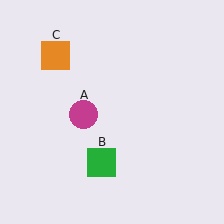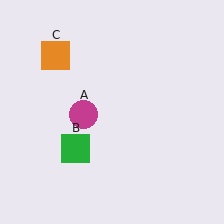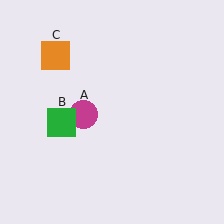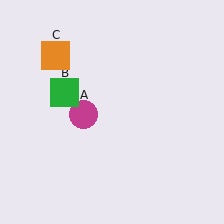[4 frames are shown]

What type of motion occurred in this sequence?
The green square (object B) rotated clockwise around the center of the scene.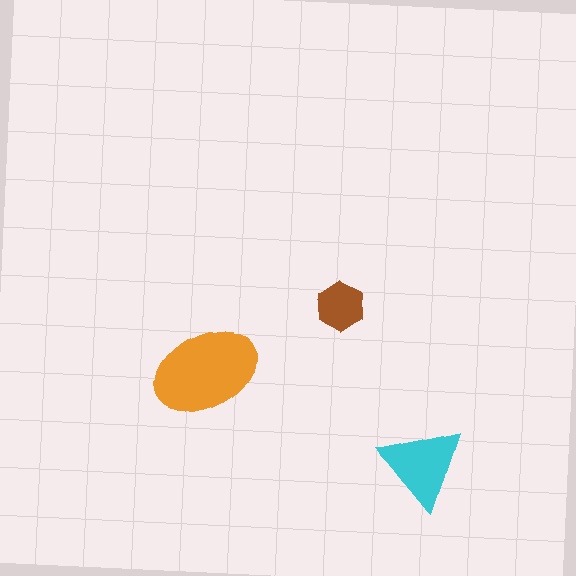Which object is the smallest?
The brown hexagon.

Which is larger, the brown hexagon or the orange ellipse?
The orange ellipse.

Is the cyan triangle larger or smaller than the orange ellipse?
Smaller.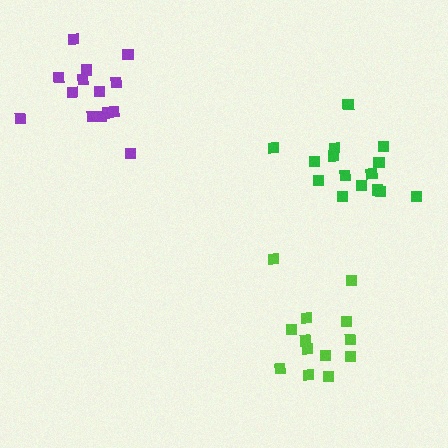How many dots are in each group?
Group 1: 13 dots, Group 2: 15 dots, Group 3: 14 dots (42 total).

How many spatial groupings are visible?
There are 3 spatial groupings.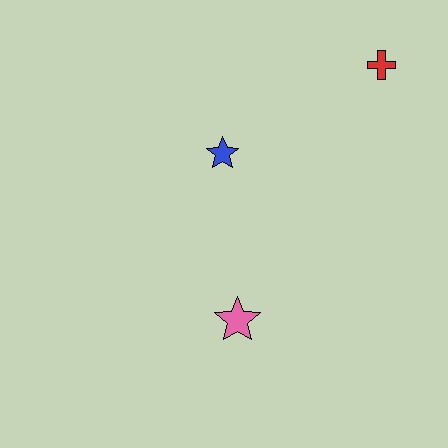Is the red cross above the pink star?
Yes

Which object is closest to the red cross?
The blue star is closest to the red cross.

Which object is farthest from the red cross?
The pink star is farthest from the red cross.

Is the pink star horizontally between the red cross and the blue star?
Yes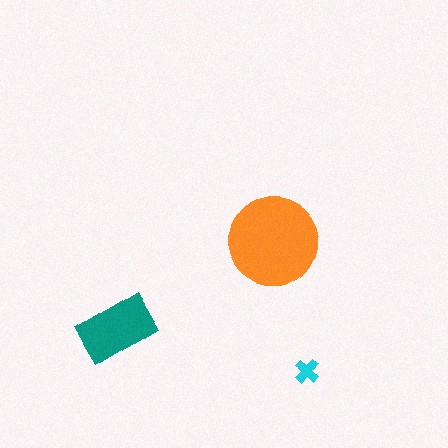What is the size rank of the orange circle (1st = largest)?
1st.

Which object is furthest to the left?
The teal rectangle is leftmost.